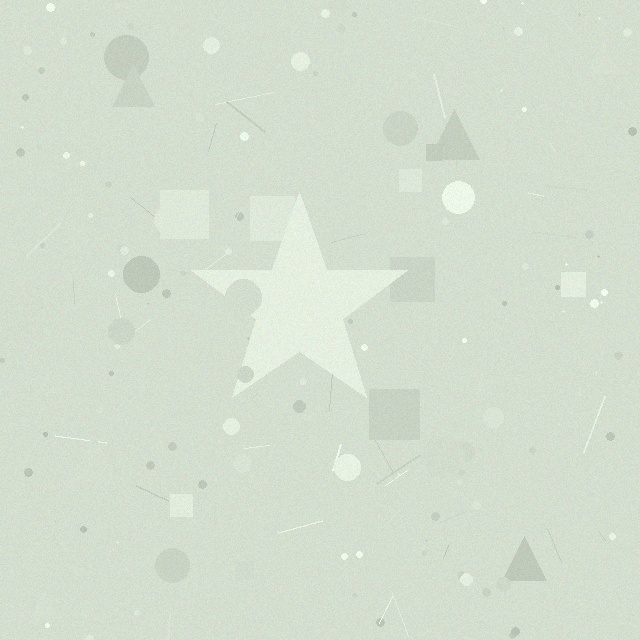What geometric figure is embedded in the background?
A star is embedded in the background.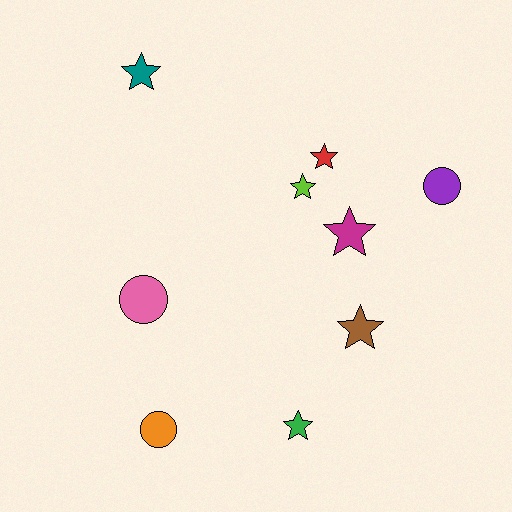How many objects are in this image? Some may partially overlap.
There are 9 objects.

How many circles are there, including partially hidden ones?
There are 3 circles.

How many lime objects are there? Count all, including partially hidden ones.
There is 1 lime object.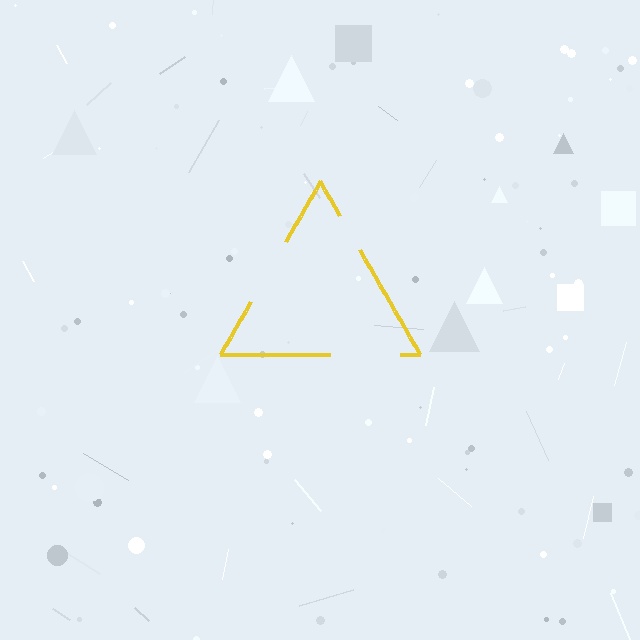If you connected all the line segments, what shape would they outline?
They would outline a triangle.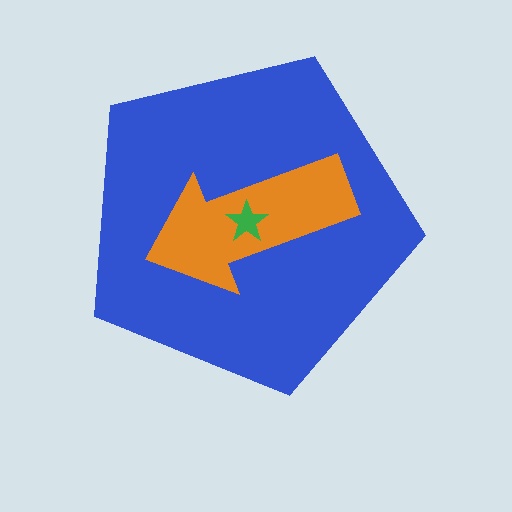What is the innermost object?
The green star.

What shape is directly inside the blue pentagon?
The orange arrow.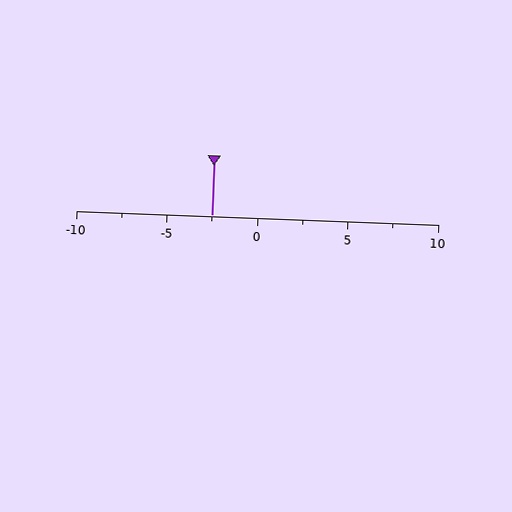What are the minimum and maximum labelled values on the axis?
The axis runs from -10 to 10.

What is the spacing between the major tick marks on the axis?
The major ticks are spaced 5 apart.